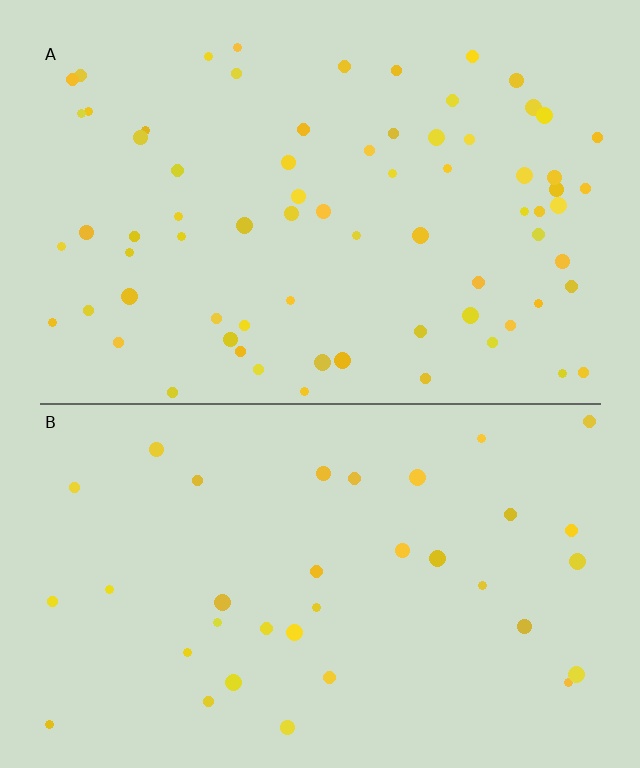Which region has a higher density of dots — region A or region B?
A (the top).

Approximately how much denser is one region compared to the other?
Approximately 2.0× — region A over region B.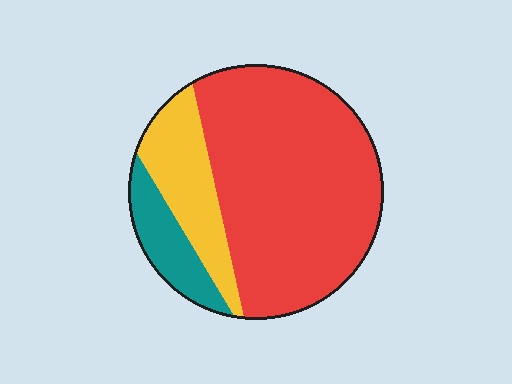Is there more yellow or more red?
Red.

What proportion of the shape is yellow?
Yellow takes up between a sixth and a third of the shape.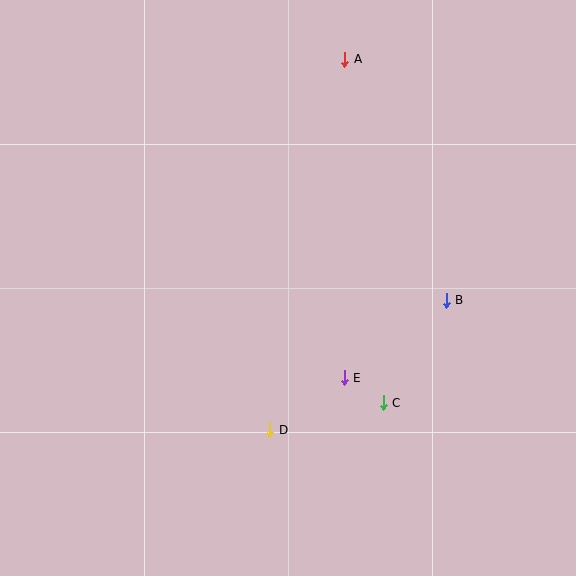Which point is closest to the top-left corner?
Point A is closest to the top-left corner.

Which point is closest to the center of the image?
Point E at (344, 378) is closest to the center.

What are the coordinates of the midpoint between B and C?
The midpoint between B and C is at (415, 352).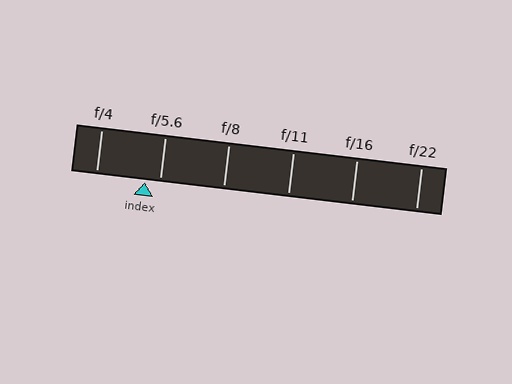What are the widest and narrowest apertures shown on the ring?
The widest aperture shown is f/4 and the narrowest is f/22.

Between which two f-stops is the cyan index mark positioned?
The index mark is between f/4 and f/5.6.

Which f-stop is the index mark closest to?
The index mark is closest to f/5.6.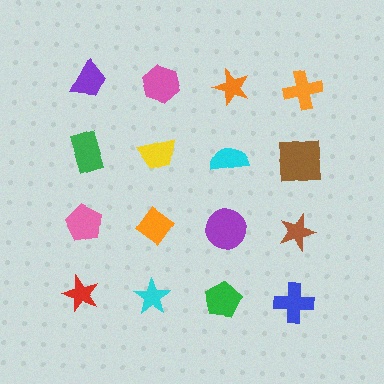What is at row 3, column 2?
An orange diamond.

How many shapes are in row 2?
4 shapes.